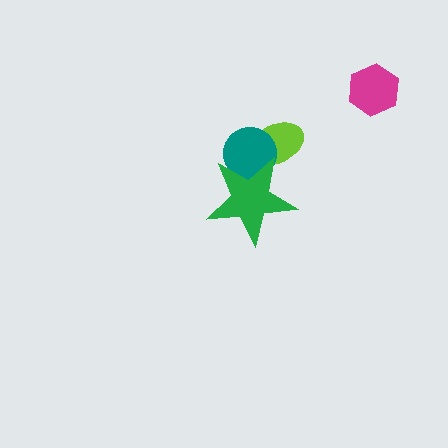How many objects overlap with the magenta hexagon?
0 objects overlap with the magenta hexagon.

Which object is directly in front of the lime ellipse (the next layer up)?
The teal circle is directly in front of the lime ellipse.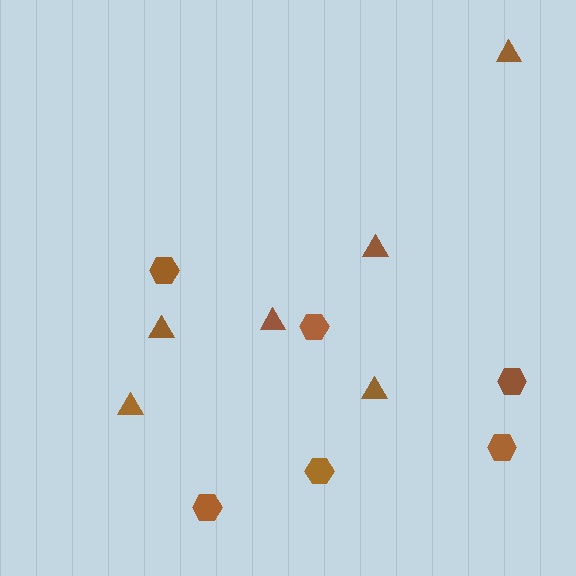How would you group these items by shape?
There are 2 groups: one group of hexagons (6) and one group of triangles (6).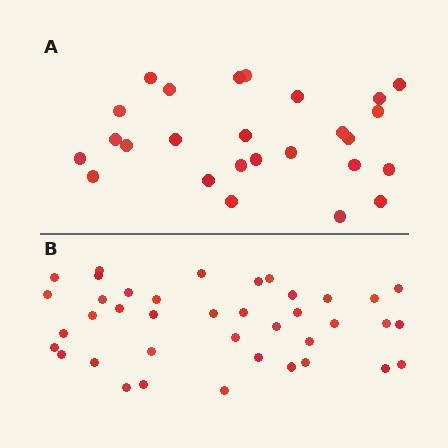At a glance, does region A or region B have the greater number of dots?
Region B (the bottom region) has more dots.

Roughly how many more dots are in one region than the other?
Region B has approximately 15 more dots than region A.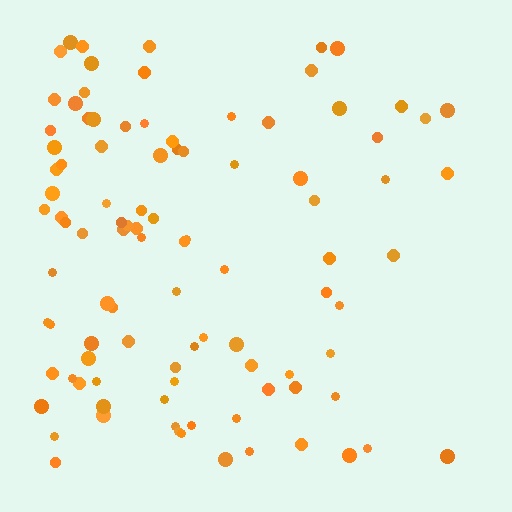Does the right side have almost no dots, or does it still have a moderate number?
Still a moderate number, just noticeably fewer than the left.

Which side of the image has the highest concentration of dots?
The left.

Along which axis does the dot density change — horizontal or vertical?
Horizontal.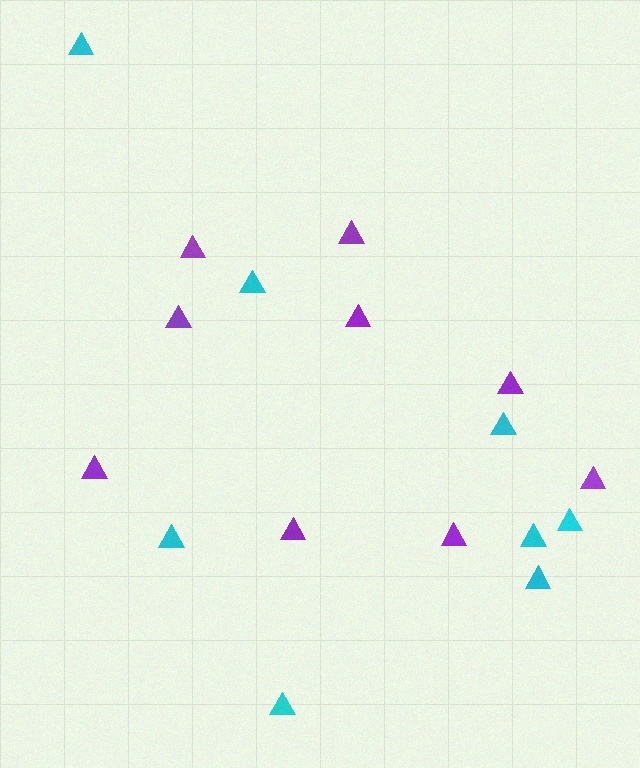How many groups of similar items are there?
There are 2 groups: one group of cyan triangles (8) and one group of purple triangles (9).